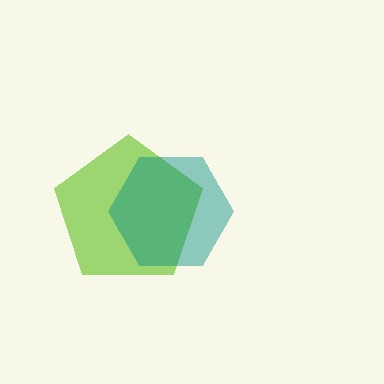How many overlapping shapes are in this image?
There are 2 overlapping shapes in the image.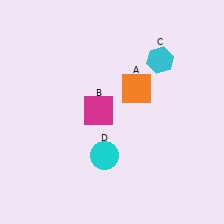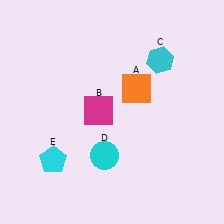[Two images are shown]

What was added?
A cyan pentagon (E) was added in Image 2.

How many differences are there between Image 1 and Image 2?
There is 1 difference between the two images.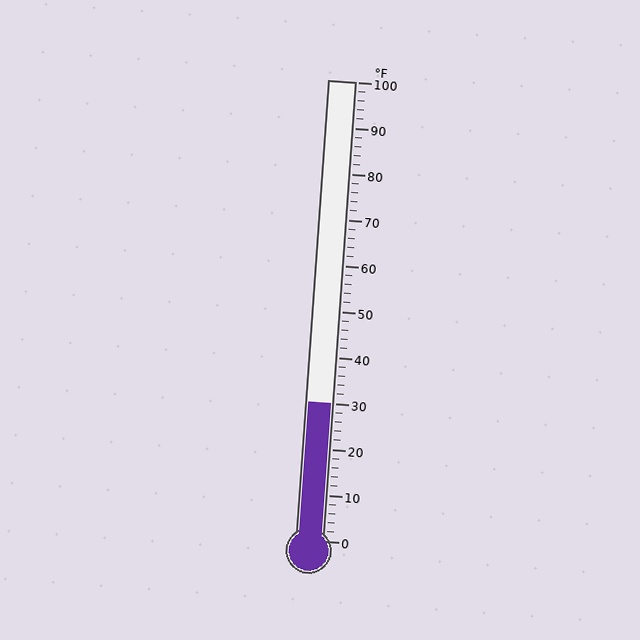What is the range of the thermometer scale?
The thermometer scale ranges from 0°F to 100°F.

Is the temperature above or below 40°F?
The temperature is below 40°F.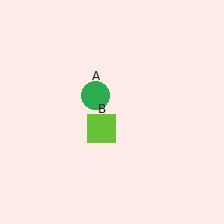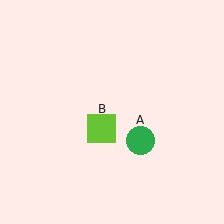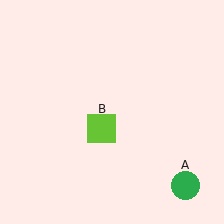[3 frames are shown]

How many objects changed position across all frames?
1 object changed position: green circle (object A).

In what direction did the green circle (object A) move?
The green circle (object A) moved down and to the right.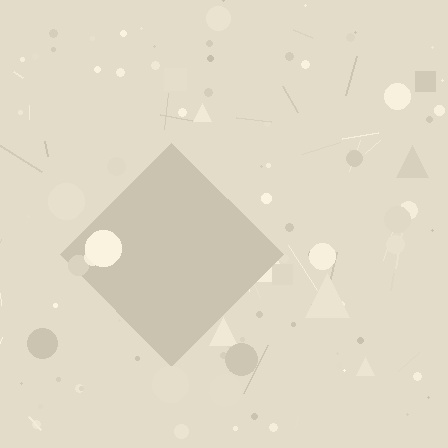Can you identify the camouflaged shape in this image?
The camouflaged shape is a diamond.